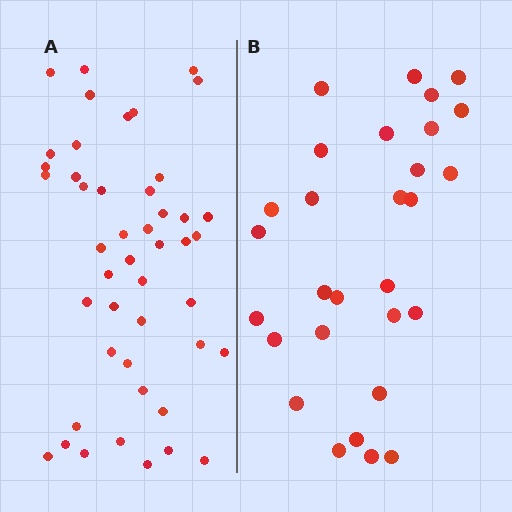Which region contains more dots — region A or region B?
Region A (the left region) has more dots.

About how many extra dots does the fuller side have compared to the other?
Region A has approximately 15 more dots than region B.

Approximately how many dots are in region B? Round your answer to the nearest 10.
About 30 dots. (The exact count is 29, which rounds to 30.)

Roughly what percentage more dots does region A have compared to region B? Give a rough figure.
About 60% more.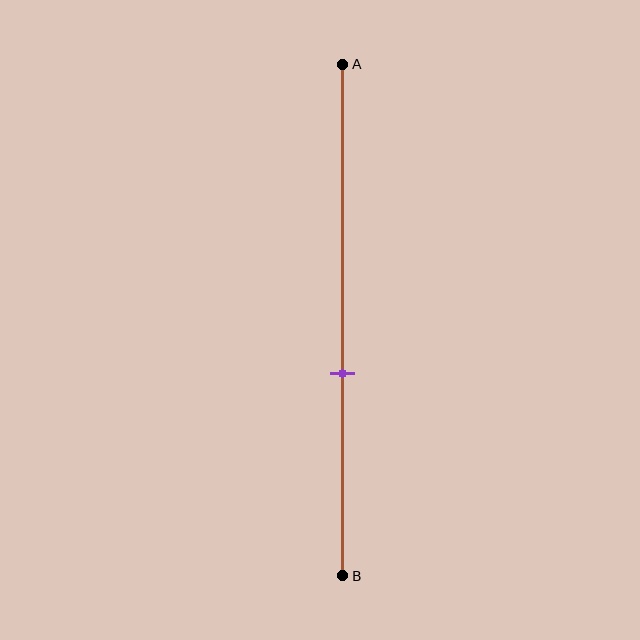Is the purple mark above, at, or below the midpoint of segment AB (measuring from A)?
The purple mark is below the midpoint of segment AB.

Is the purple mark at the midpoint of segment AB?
No, the mark is at about 60% from A, not at the 50% midpoint.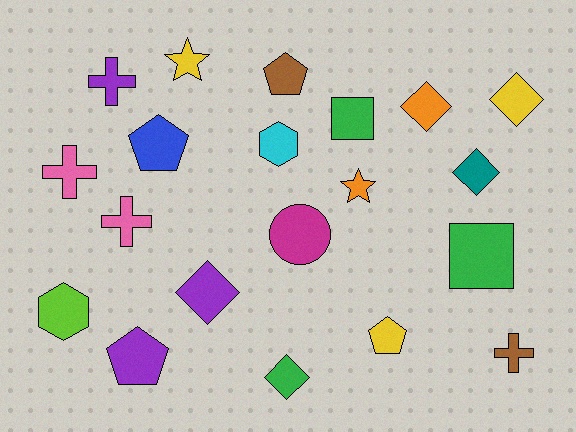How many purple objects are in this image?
There are 3 purple objects.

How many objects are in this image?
There are 20 objects.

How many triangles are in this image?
There are no triangles.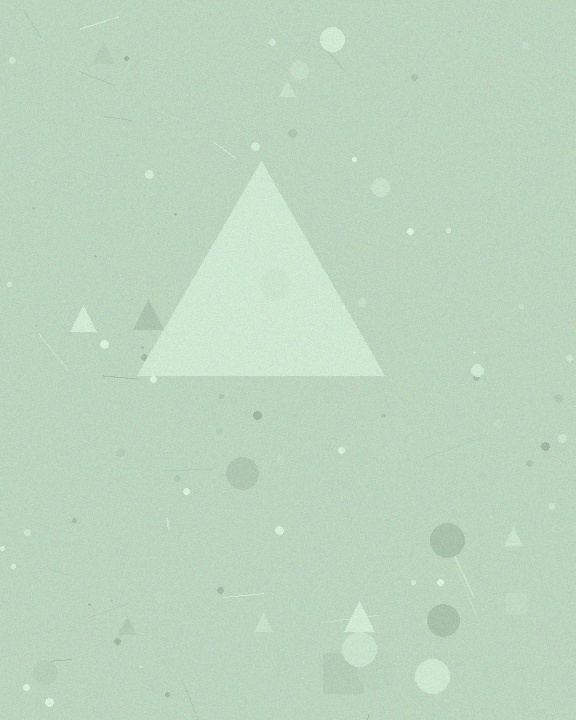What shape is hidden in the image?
A triangle is hidden in the image.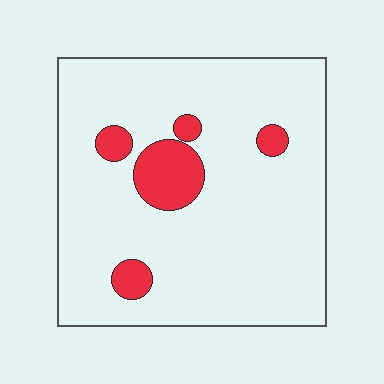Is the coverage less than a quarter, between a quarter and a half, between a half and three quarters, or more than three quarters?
Less than a quarter.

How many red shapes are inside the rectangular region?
5.